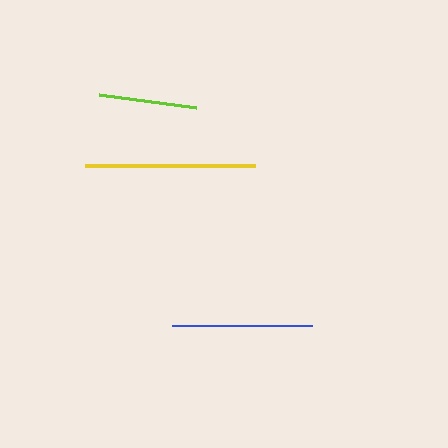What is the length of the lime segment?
The lime segment is approximately 98 pixels long.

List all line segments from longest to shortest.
From longest to shortest: yellow, blue, lime.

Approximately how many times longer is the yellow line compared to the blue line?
The yellow line is approximately 1.2 times the length of the blue line.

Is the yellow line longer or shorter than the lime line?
The yellow line is longer than the lime line.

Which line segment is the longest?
The yellow line is the longest at approximately 171 pixels.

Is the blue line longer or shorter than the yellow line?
The yellow line is longer than the blue line.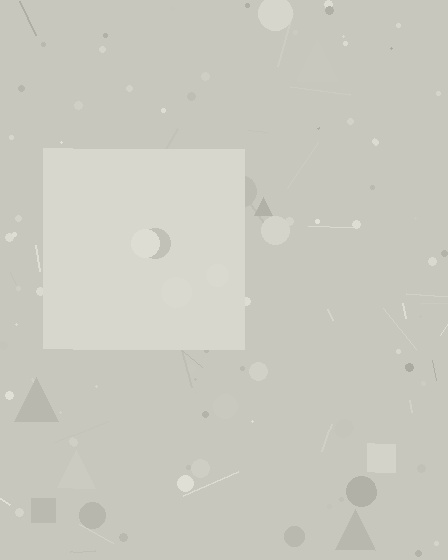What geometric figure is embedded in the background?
A square is embedded in the background.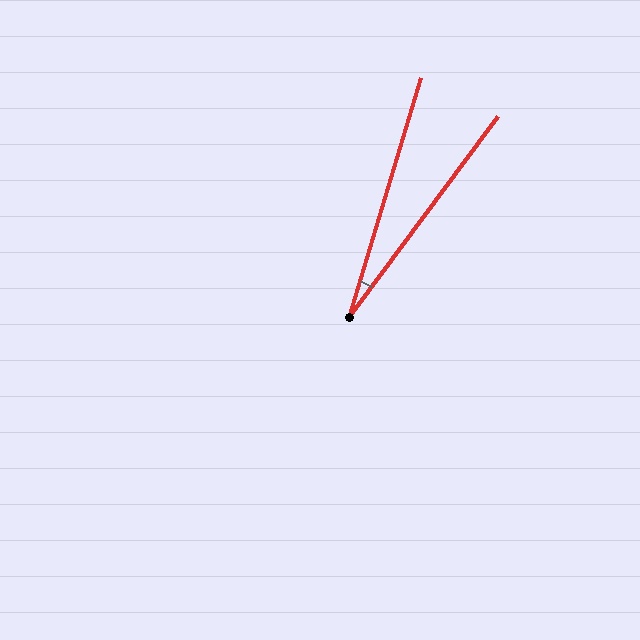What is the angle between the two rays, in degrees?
Approximately 20 degrees.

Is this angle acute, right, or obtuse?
It is acute.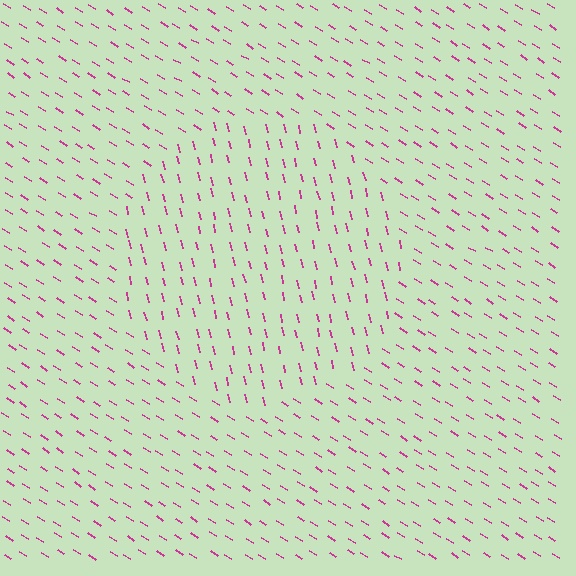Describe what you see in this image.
The image is filled with small magenta line segments. A circle region in the image has lines oriented differently from the surrounding lines, creating a visible texture boundary.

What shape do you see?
I see a circle.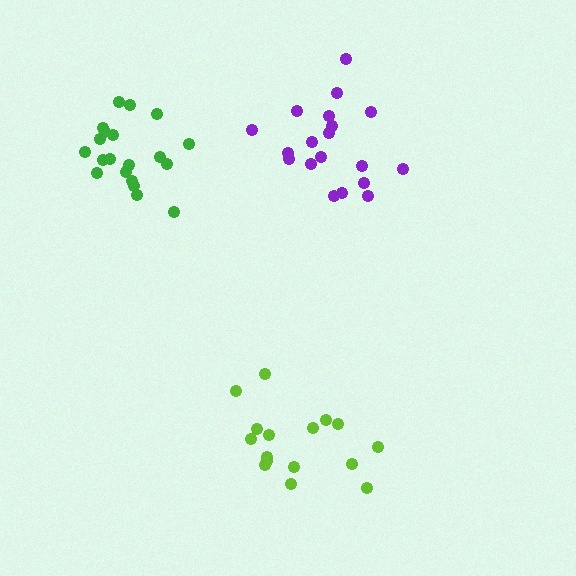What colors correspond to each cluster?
The clusters are colored: green, purple, lime.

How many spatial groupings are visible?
There are 3 spatial groupings.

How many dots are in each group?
Group 1: 20 dots, Group 2: 19 dots, Group 3: 16 dots (55 total).